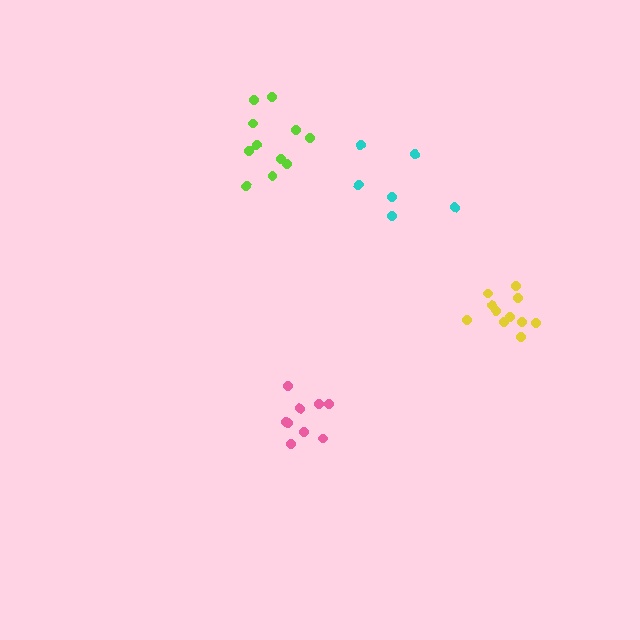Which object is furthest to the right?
The yellow cluster is rightmost.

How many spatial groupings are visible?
There are 4 spatial groupings.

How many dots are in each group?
Group 1: 6 dots, Group 2: 9 dots, Group 3: 11 dots, Group 4: 11 dots (37 total).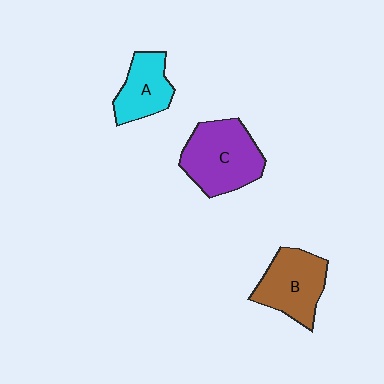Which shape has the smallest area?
Shape A (cyan).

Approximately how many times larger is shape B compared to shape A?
Approximately 1.3 times.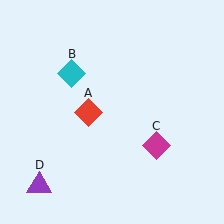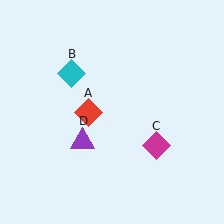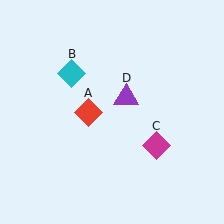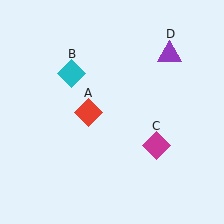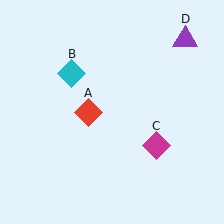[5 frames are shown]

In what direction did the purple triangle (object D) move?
The purple triangle (object D) moved up and to the right.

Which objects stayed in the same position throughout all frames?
Red diamond (object A) and cyan diamond (object B) and magenta diamond (object C) remained stationary.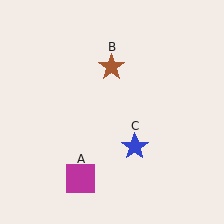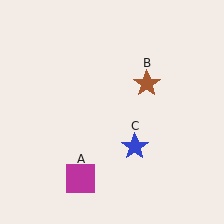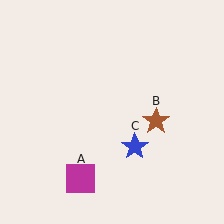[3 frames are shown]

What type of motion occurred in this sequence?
The brown star (object B) rotated clockwise around the center of the scene.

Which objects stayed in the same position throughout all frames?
Magenta square (object A) and blue star (object C) remained stationary.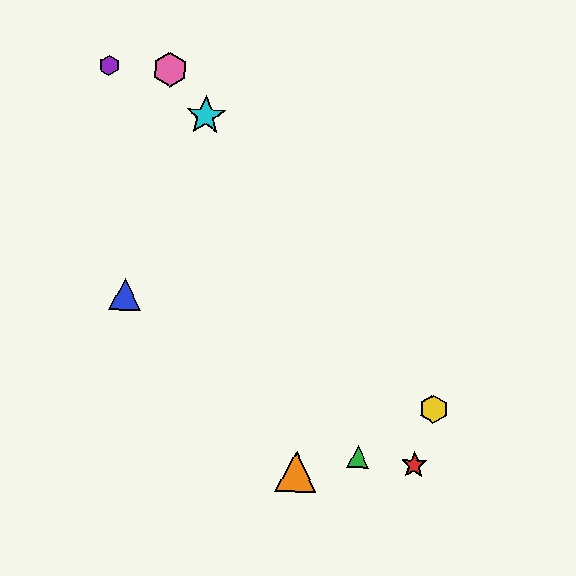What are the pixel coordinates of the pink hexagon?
The pink hexagon is at (170, 70).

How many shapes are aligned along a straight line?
3 shapes (the yellow hexagon, the cyan star, the pink hexagon) are aligned along a straight line.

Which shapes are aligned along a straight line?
The yellow hexagon, the cyan star, the pink hexagon are aligned along a straight line.